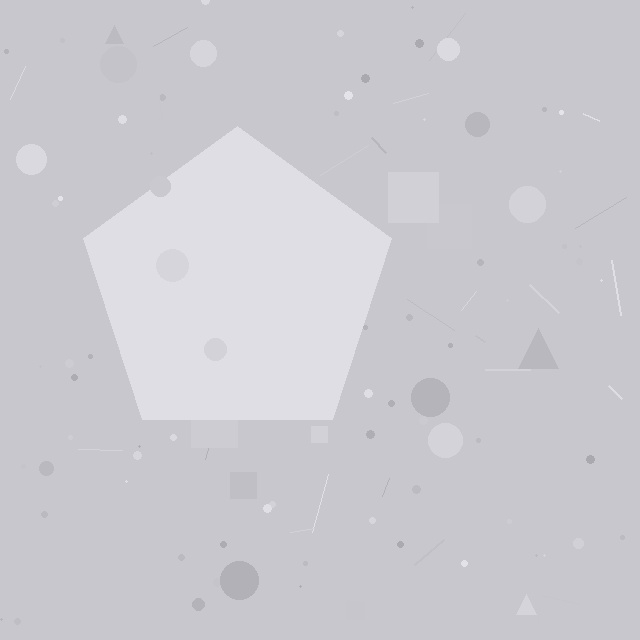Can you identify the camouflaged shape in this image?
The camouflaged shape is a pentagon.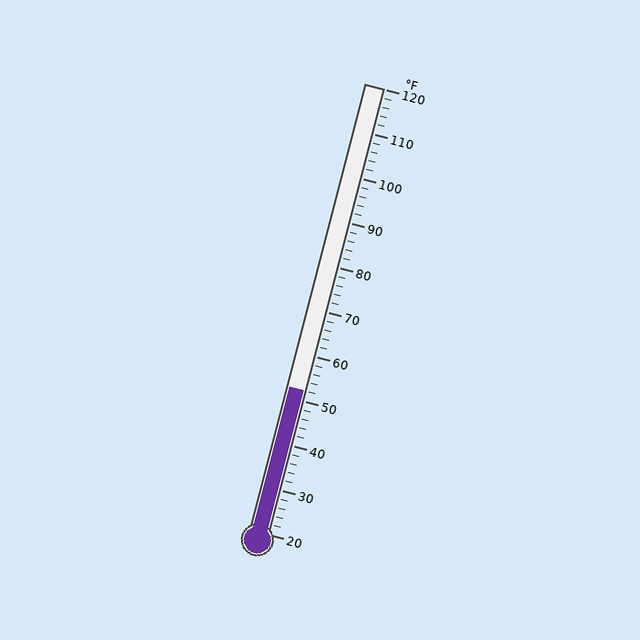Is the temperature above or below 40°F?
The temperature is above 40°F.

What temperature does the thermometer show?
The thermometer shows approximately 52°F.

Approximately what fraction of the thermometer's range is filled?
The thermometer is filled to approximately 30% of its range.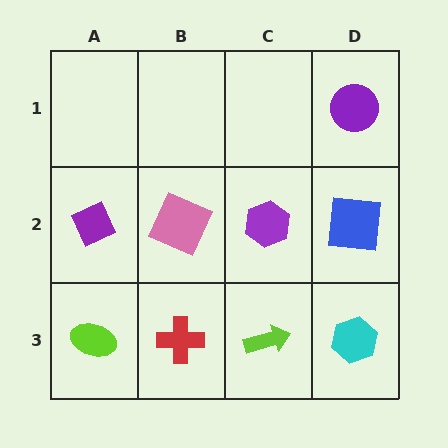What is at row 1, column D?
A purple circle.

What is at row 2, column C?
A purple hexagon.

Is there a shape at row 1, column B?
No, that cell is empty.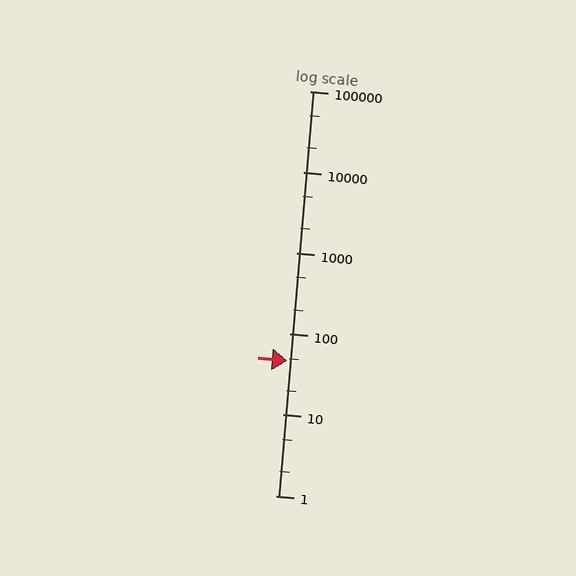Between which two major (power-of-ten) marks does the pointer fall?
The pointer is between 10 and 100.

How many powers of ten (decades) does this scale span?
The scale spans 5 decades, from 1 to 100000.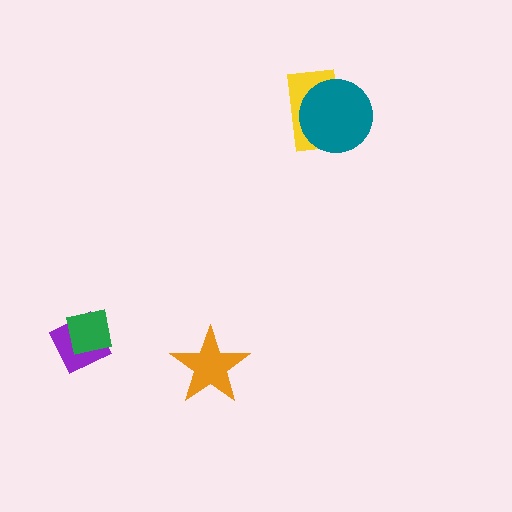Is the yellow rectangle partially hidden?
Yes, it is partially covered by another shape.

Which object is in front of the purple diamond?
The green square is in front of the purple diamond.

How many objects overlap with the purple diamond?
1 object overlaps with the purple diamond.